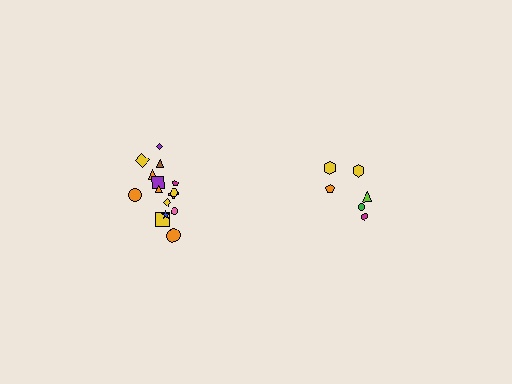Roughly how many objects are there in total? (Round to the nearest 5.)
Roughly 20 objects in total.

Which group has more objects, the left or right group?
The left group.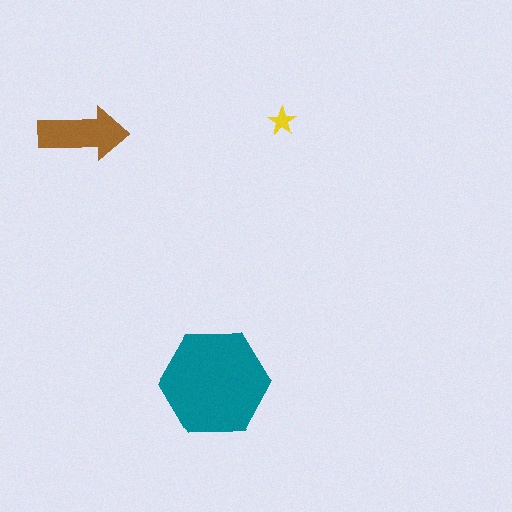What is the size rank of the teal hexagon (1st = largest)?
1st.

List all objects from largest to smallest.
The teal hexagon, the brown arrow, the yellow star.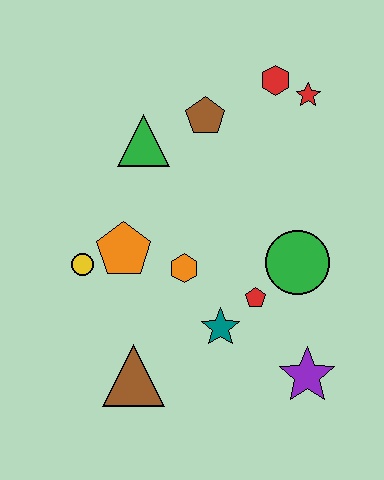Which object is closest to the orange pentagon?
The yellow circle is closest to the orange pentagon.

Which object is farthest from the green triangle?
The purple star is farthest from the green triangle.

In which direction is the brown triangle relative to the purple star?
The brown triangle is to the left of the purple star.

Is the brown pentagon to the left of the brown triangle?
No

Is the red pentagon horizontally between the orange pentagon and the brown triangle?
No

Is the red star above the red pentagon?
Yes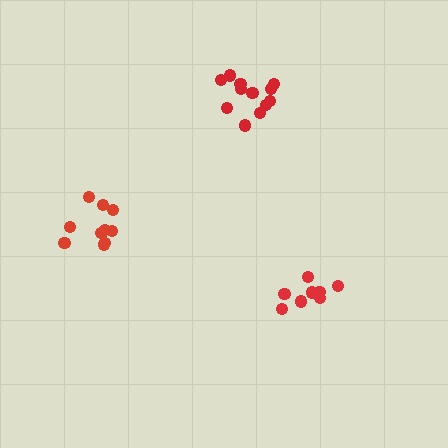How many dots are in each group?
Group 1: 12 dots, Group 2: 8 dots, Group 3: 10 dots (30 total).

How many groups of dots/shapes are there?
There are 3 groups.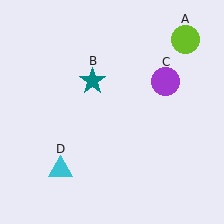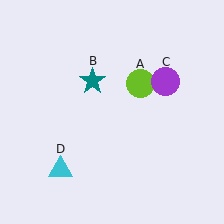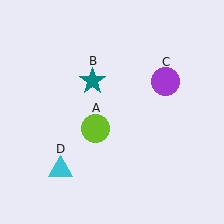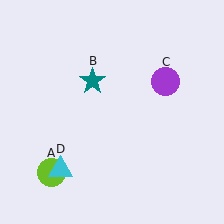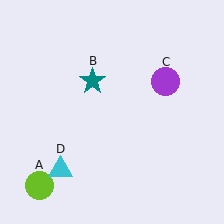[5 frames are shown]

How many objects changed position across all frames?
1 object changed position: lime circle (object A).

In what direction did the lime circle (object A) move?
The lime circle (object A) moved down and to the left.